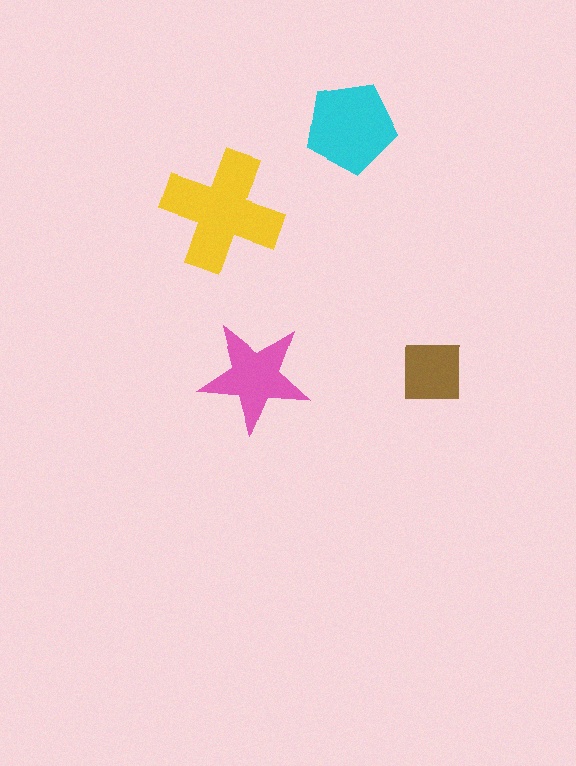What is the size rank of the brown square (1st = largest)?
4th.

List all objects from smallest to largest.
The brown square, the pink star, the cyan pentagon, the yellow cross.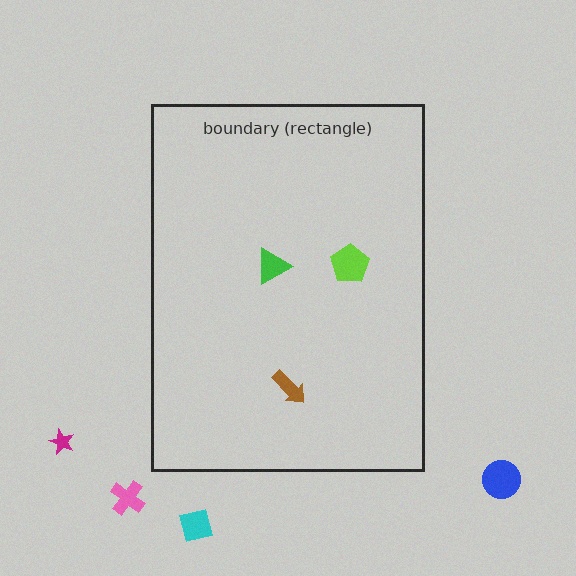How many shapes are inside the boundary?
3 inside, 4 outside.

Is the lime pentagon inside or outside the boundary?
Inside.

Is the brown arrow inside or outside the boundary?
Inside.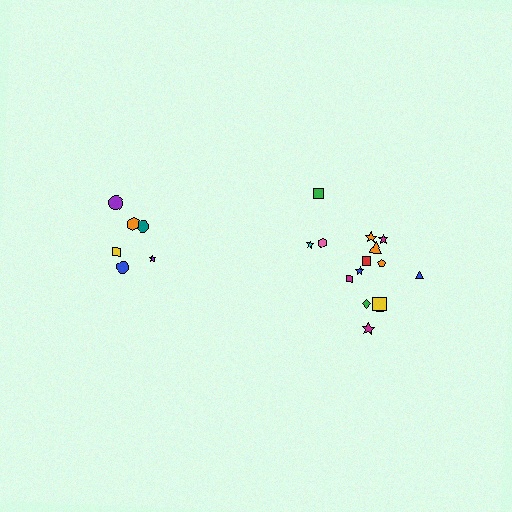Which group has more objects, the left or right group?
The right group.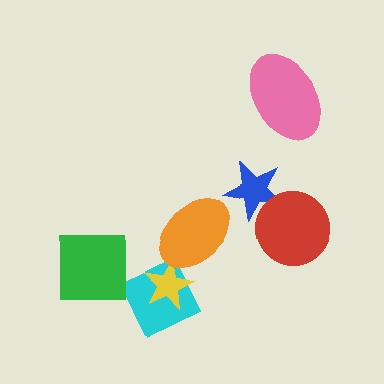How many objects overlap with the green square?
0 objects overlap with the green square.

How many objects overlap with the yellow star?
2 objects overlap with the yellow star.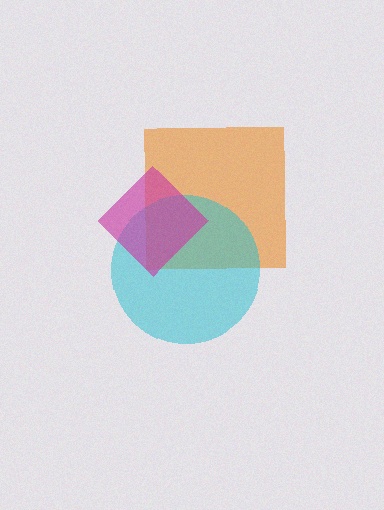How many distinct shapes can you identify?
There are 3 distinct shapes: an orange square, a cyan circle, a magenta diamond.